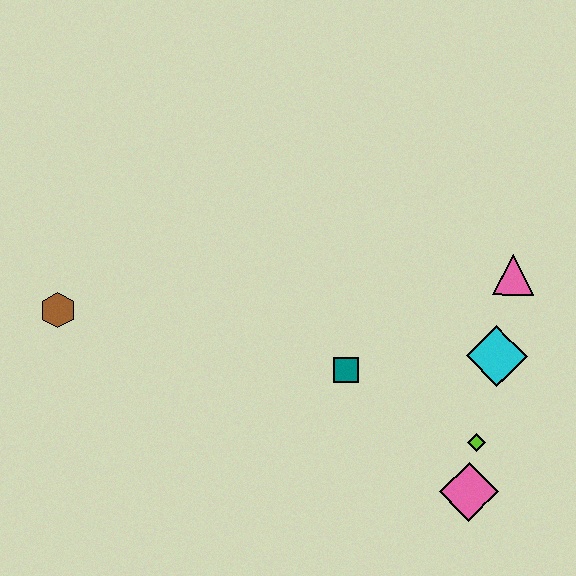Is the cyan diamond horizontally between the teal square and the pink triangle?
Yes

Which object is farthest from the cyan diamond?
The brown hexagon is farthest from the cyan diamond.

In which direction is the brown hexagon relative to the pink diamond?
The brown hexagon is to the left of the pink diamond.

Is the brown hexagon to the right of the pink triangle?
No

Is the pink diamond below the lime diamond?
Yes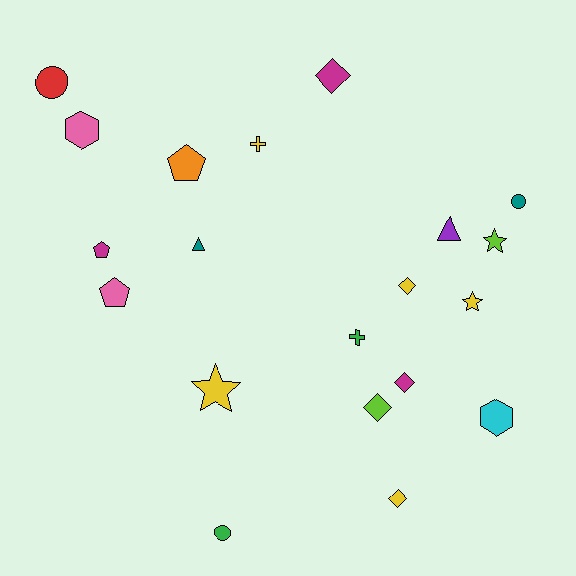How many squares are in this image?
There are no squares.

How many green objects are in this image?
There are 2 green objects.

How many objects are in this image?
There are 20 objects.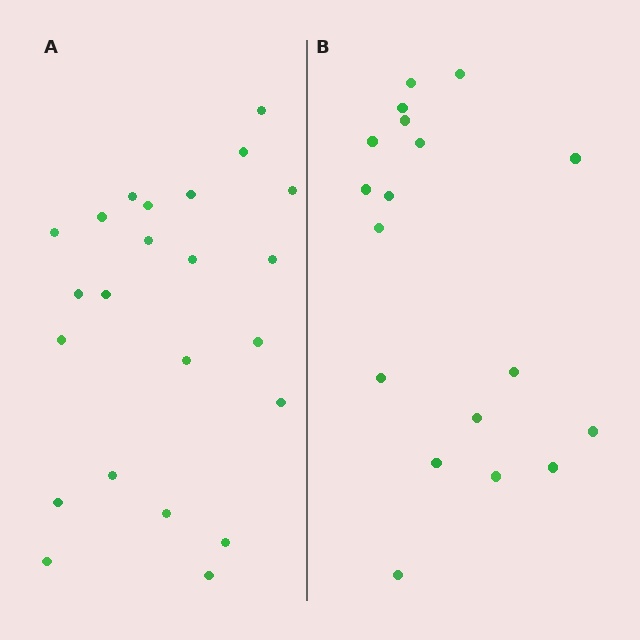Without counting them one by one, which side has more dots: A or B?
Region A (the left region) has more dots.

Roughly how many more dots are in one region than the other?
Region A has about 5 more dots than region B.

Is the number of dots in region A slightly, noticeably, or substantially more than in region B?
Region A has noticeably more, but not dramatically so. The ratio is roughly 1.3 to 1.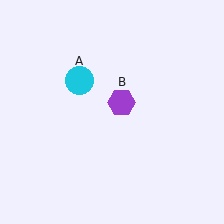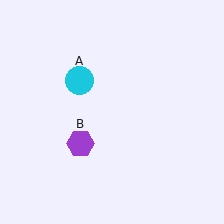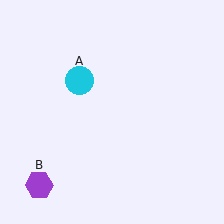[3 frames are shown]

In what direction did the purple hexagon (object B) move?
The purple hexagon (object B) moved down and to the left.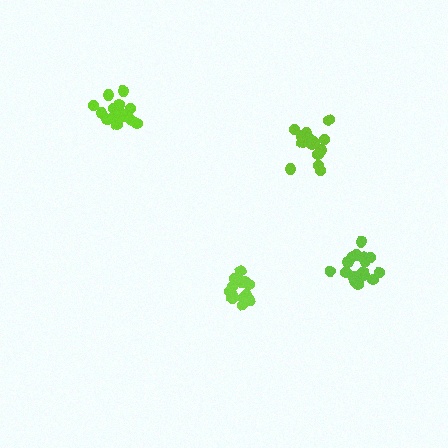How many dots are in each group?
Group 1: 15 dots, Group 2: 14 dots, Group 3: 19 dots, Group 4: 20 dots (68 total).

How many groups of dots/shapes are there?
There are 4 groups.